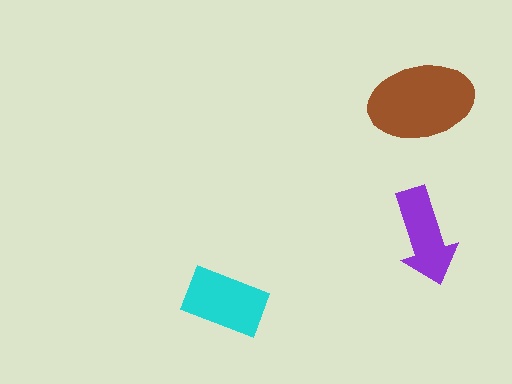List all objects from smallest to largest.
The purple arrow, the cyan rectangle, the brown ellipse.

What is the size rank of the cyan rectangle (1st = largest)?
2nd.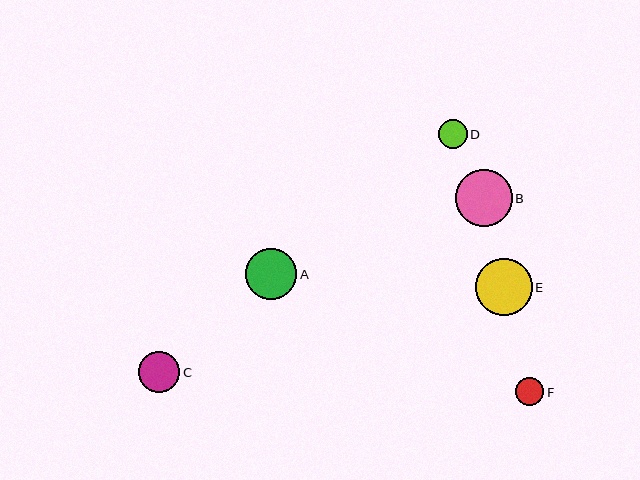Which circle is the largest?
Circle B is the largest with a size of approximately 57 pixels.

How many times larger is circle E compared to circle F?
Circle E is approximately 2.0 times the size of circle F.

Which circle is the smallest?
Circle F is the smallest with a size of approximately 28 pixels.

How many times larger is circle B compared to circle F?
Circle B is approximately 2.0 times the size of circle F.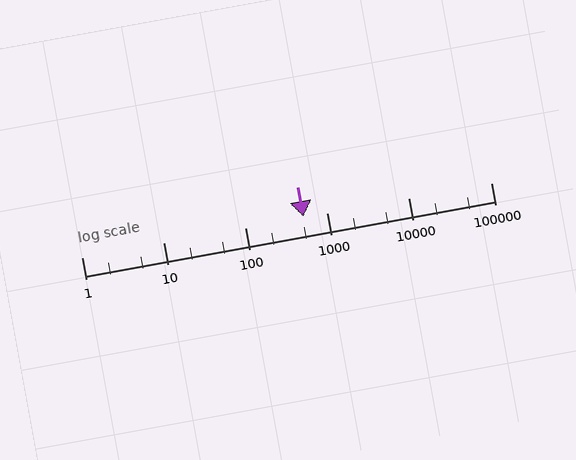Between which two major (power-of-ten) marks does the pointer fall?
The pointer is between 100 and 1000.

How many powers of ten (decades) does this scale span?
The scale spans 5 decades, from 1 to 100000.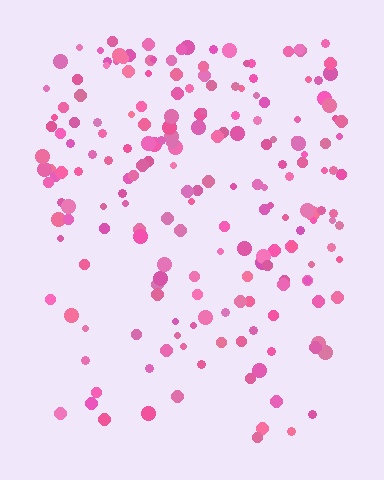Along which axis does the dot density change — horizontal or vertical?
Vertical.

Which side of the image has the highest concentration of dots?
The top.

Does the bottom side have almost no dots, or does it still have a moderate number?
Still a moderate number, just noticeably fewer than the top.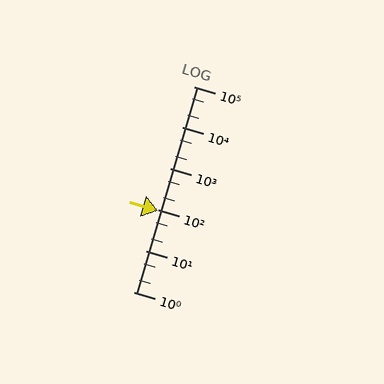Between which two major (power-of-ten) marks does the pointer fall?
The pointer is between 10 and 100.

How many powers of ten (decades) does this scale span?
The scale spans 5 decades, from 1 to 100000.